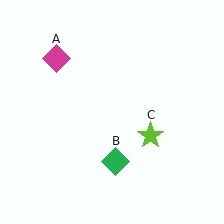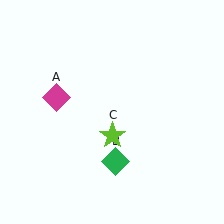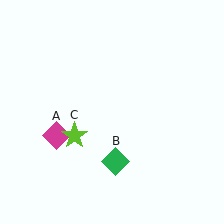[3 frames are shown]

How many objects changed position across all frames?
2 objects changed position: magenta diamond (object A), lime star (object C).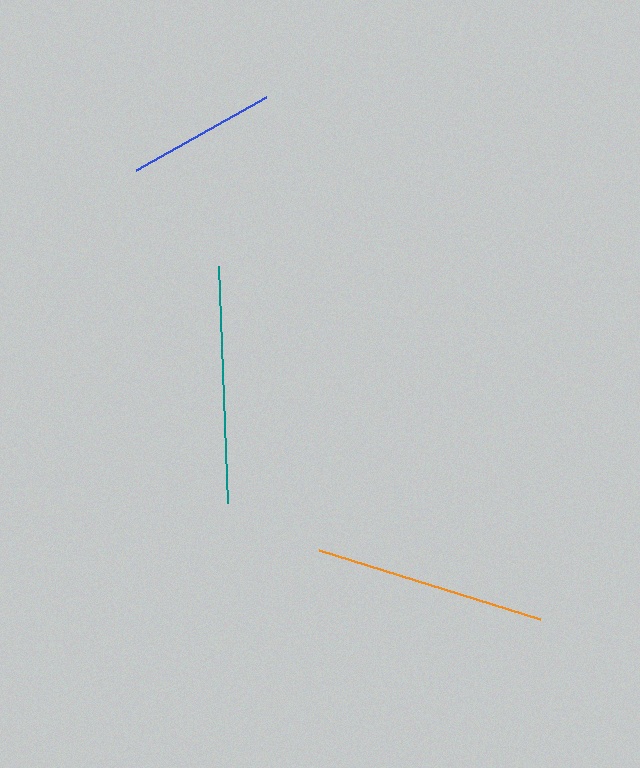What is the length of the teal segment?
The teal segment is approximately 238 pixels long.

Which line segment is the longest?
The teal line is the longest at approximately 238 pixels.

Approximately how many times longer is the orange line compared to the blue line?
The orange line is approximately 1.5 times the length of the blue line.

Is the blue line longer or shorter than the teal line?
The teal line is longer than the blue line.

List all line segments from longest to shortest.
From longest to shortest: teal, orange, blue.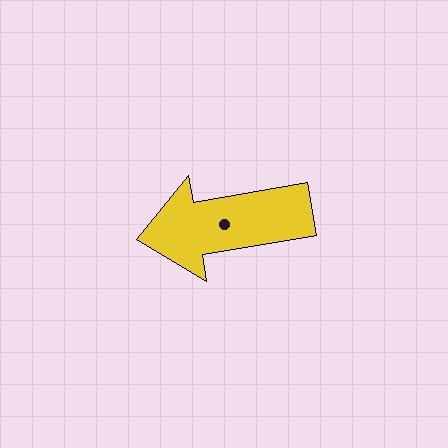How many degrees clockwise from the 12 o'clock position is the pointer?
Approximately 260 degrees.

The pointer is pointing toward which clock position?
Roughly 9 o'clock.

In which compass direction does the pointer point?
West.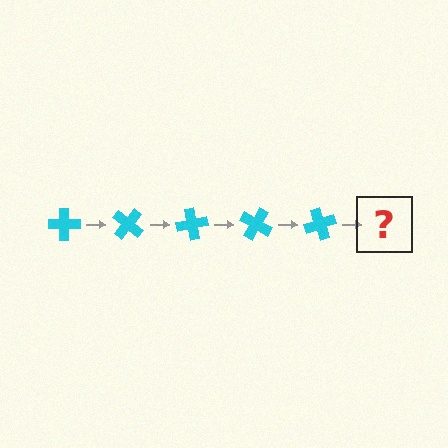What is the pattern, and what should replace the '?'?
The pattern is that the cross rotates 40 degrees each step. The '?' should be a cyan cross rotated 200 degrees.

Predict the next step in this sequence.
The next step is a cyan cross rotated 200 degrees.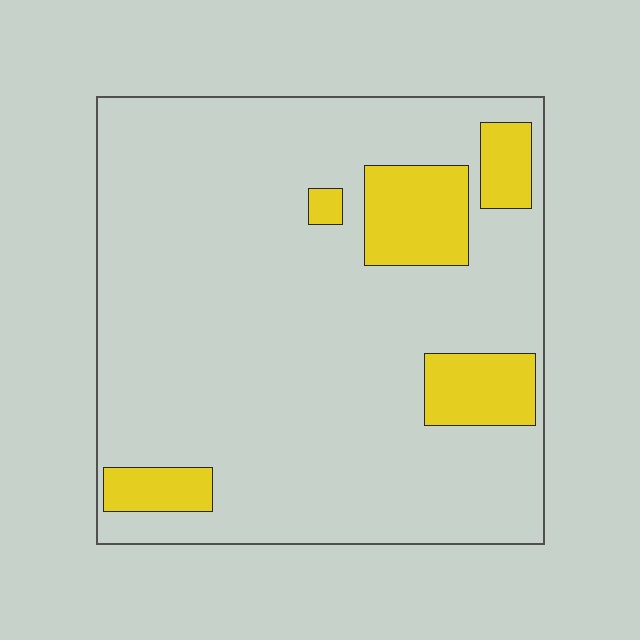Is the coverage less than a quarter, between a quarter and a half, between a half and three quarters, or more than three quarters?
Less than a quarter.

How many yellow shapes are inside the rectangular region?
5.